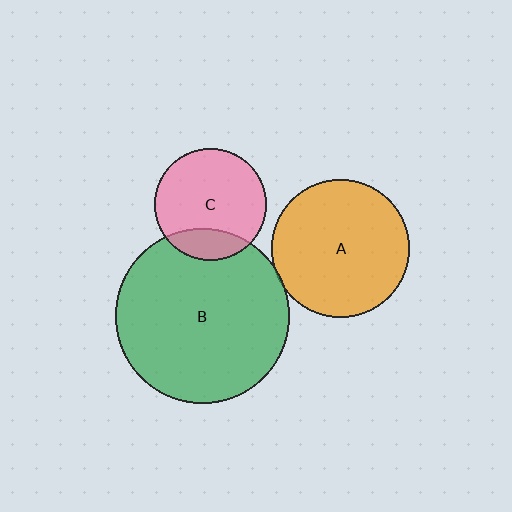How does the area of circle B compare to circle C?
Approximately 2.4 times.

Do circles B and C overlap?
Yes.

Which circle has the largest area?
Circle B (green).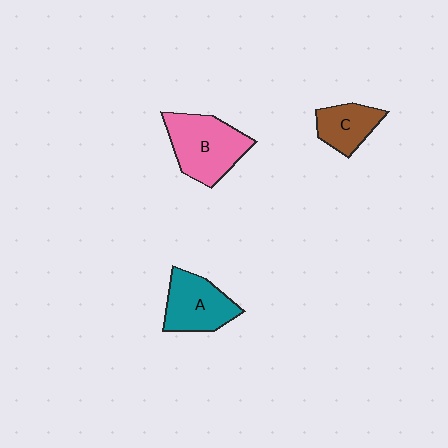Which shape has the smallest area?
Shape C (brown).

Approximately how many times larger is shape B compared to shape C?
Approximately 1.7 times.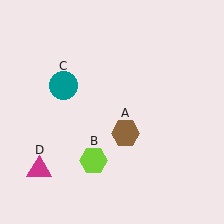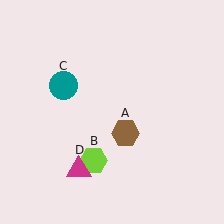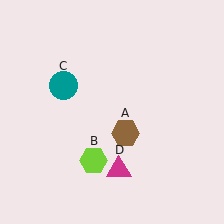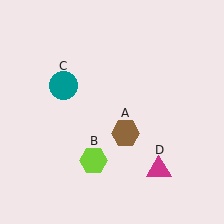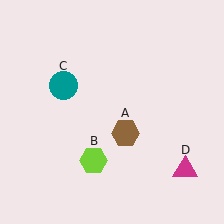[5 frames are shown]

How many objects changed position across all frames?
1 object changed position: magenta triangle (object D).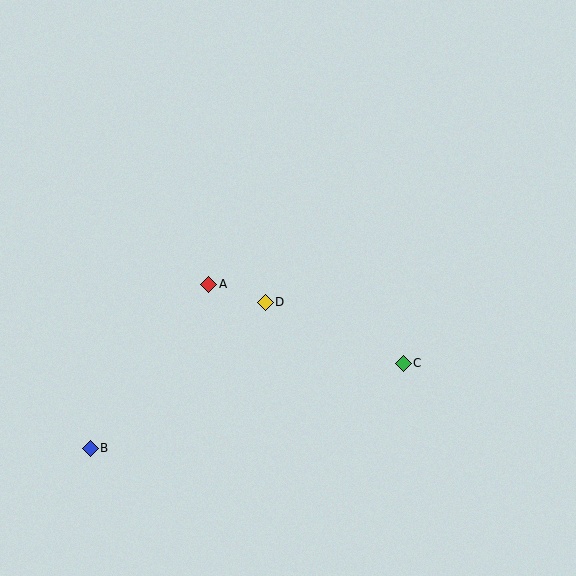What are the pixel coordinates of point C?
Point C is at (403, 363).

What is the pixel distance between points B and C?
The distance between B and C is 324 pixels.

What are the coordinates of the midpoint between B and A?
The midpoint between B and A is at (149, 366).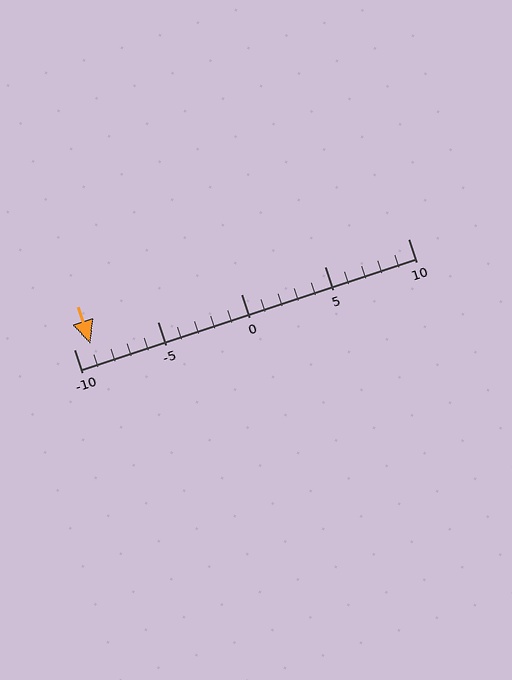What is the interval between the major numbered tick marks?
The major tick marks are spaced 5 units apart.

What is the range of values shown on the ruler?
The ruler shows values from -10 to 10.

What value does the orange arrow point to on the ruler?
The orange arrow points to approximately -9.